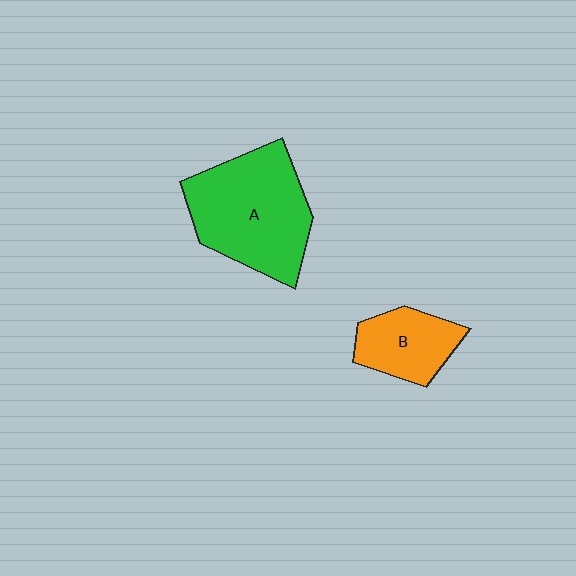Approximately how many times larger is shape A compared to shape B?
Approximately 2.0 times.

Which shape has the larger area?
Shape A (green).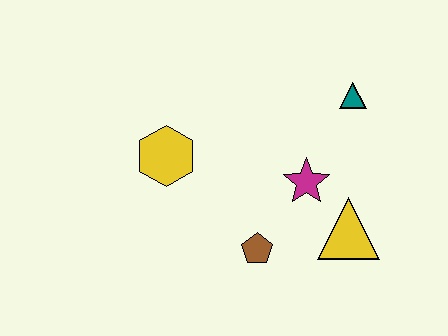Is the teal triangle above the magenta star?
Yes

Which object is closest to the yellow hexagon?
The brown pentagon is closest to the yellow hexagon.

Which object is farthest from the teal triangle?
The yellow hexagon is farthest from the teal triangle.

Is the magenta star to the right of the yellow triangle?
No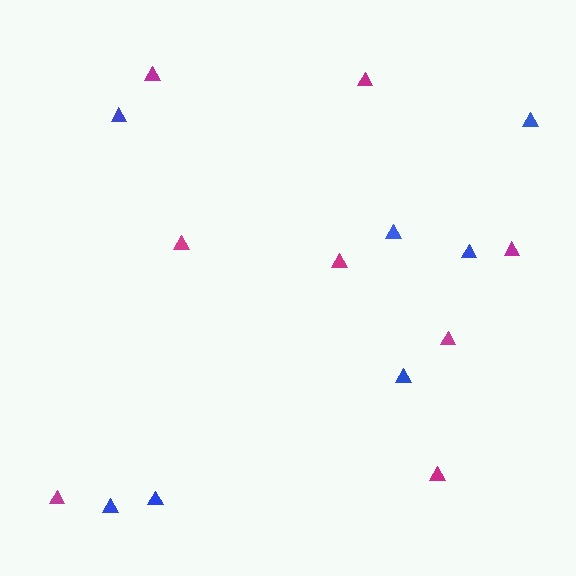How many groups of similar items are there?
There are 2 groups: one group of magenta triangles (8) and one group of blue triangles (7).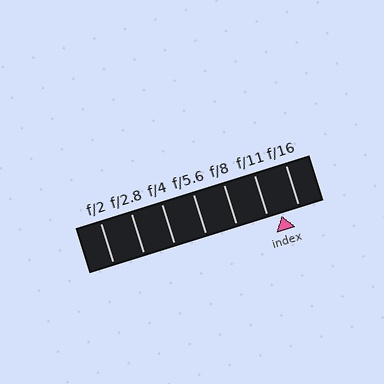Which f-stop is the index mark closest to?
The index mark is closest to f/11.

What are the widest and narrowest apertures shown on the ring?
The widest aperture shown is f/2 and the narrowest is f/16.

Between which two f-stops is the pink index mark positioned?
The index mark is between f/11 and f/16.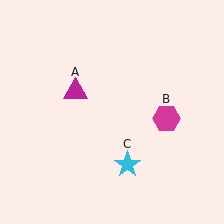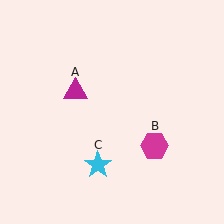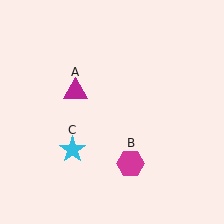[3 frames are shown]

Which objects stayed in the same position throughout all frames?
Magenta triangle (object A) remained stationary.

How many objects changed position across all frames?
2 objects changed position: magenta hexagon (object B), cyan star (object C).